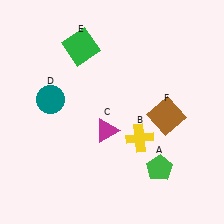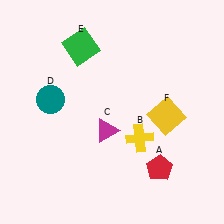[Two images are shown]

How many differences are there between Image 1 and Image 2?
There are 2 differences between the two images.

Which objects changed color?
A changed from green to red. F changed from brown to yellow.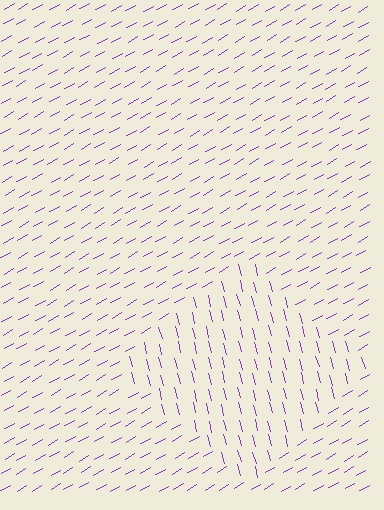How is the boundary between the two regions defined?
The boundary is defined purely by a change in line orientation (approximately 75 degrees difference). All lines are the same color and thickness.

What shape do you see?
I see a diamond.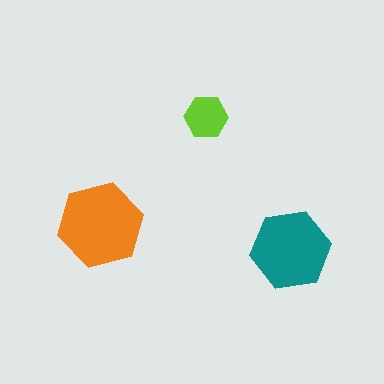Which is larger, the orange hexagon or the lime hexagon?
The orange one.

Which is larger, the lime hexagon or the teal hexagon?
The teal one.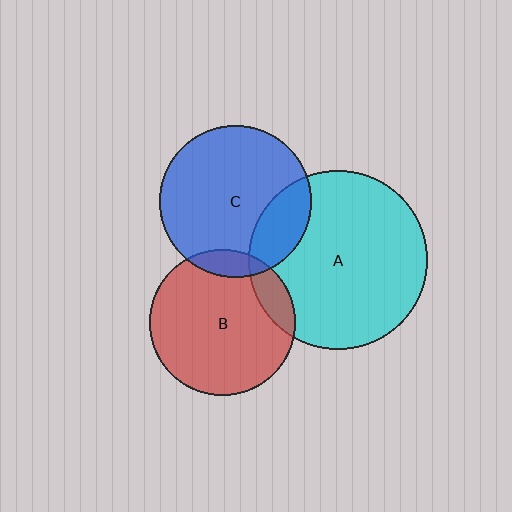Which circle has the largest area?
Circle A (cyan).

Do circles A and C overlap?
Yes.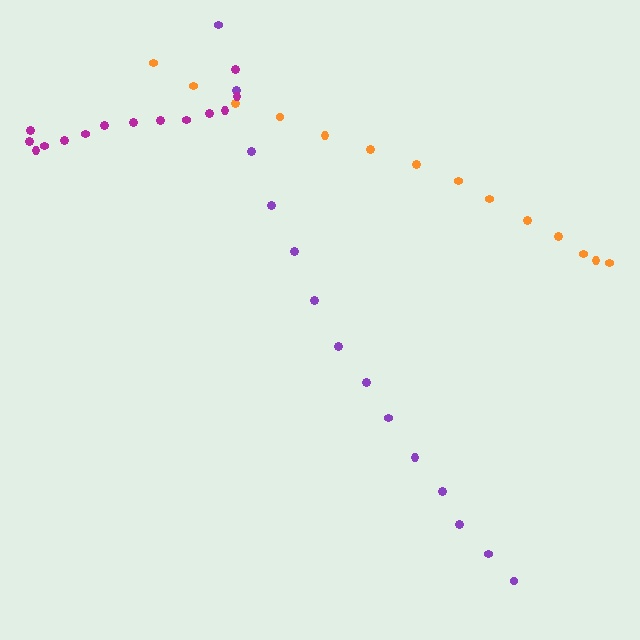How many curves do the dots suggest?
There are 3 distinct paths.